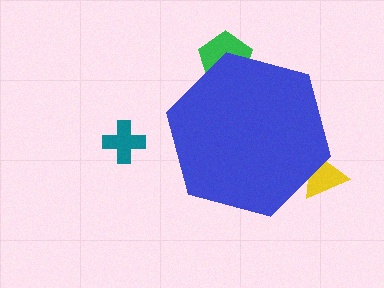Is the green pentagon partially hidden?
Yes, the green pentagon is partially hidden behind the blue hexagon.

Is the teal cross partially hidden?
No, the teal cross is fully visible.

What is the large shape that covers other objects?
A blue hexagon.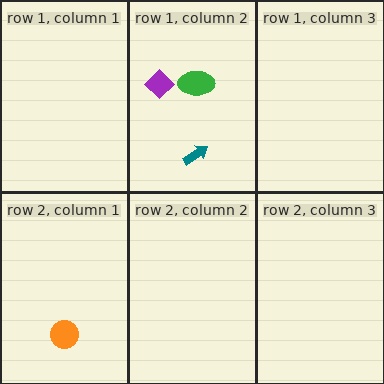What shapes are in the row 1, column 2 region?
The teal arrow, the green ellipse, the purple diamond.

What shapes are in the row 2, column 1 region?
The orange circle.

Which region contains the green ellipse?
The row 1, column 2 region.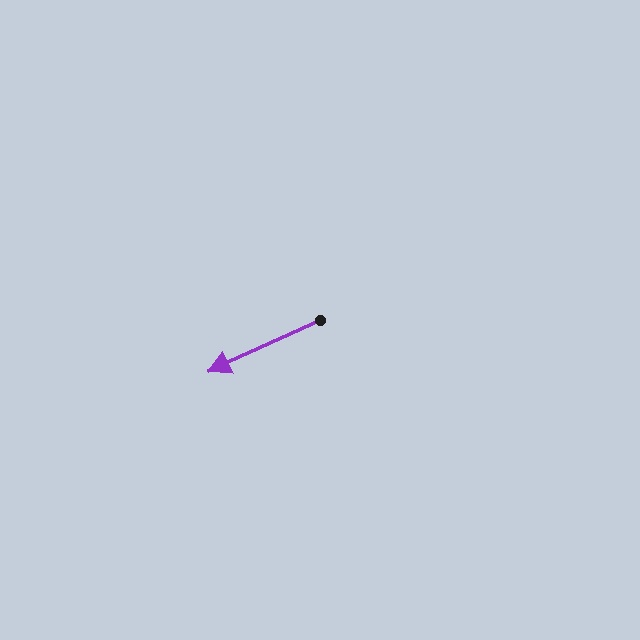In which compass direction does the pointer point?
Southwest.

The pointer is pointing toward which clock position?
Roughly 8 o'clock.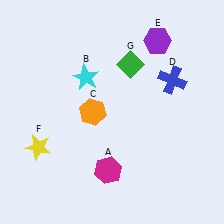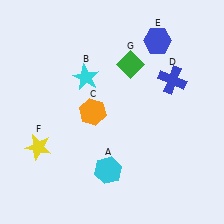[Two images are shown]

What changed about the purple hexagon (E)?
In Image 1, E is purple. In Image 2, it changed to blue.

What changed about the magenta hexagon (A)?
In Image 1, A is magenta. In Image 2, it changed to cyan.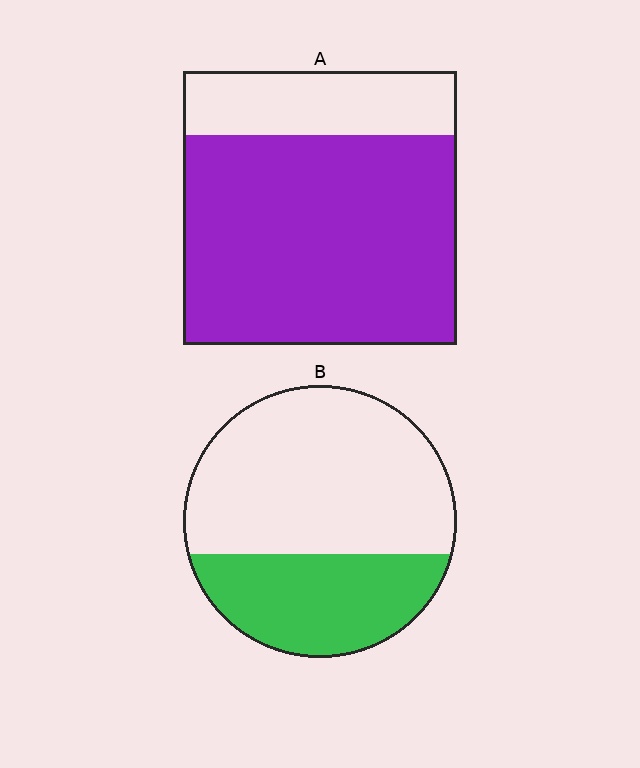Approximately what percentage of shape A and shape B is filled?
A is approximately 75% and B is approximately 35%.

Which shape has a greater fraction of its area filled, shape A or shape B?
Shape A.